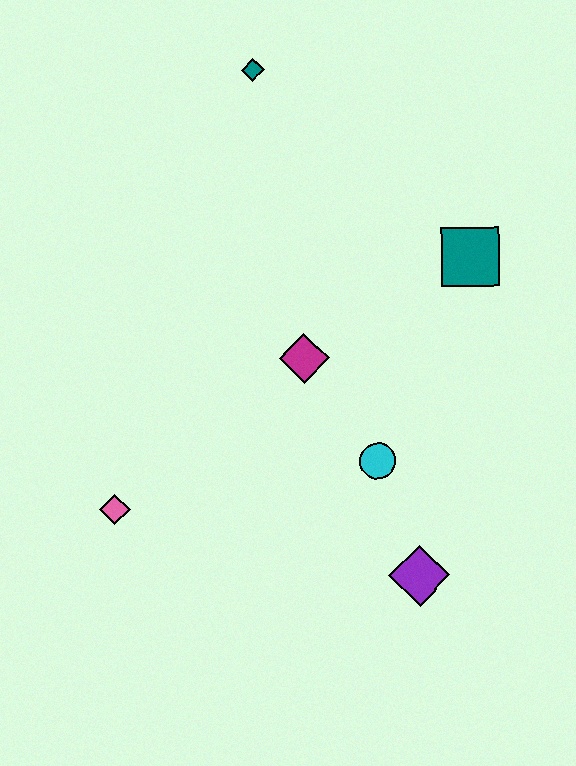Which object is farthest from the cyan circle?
The teal diamond is farthest from the cyan circle.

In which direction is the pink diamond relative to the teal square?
The pink diamond is to the left of the teal square.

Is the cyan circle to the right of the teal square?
No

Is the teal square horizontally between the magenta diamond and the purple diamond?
No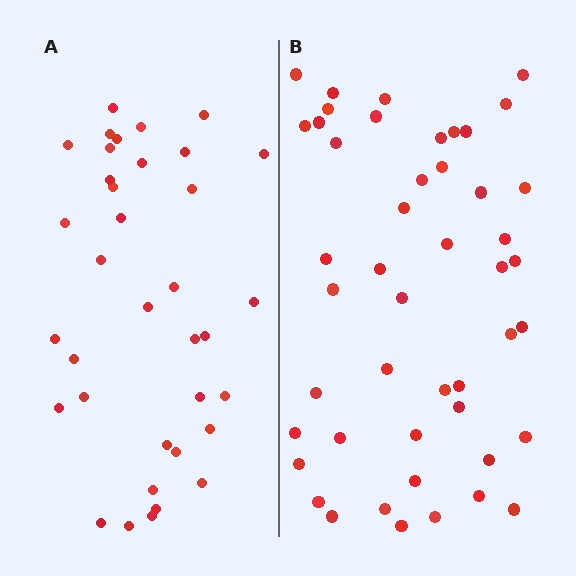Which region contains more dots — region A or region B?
Region B (the right region) has more dots.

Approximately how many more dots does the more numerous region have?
Region B has roughly 12 or so more dots than region A.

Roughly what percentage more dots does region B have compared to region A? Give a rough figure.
About 30% more.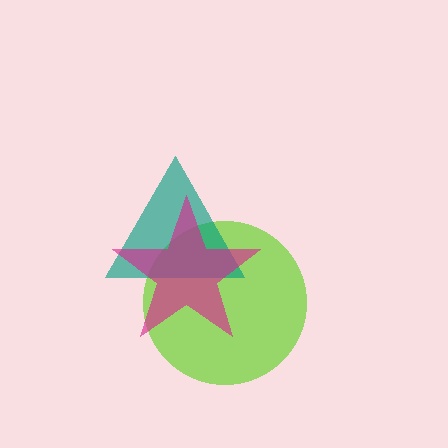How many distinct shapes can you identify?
There are 3 distinct shapes: a lime circle, a teal triangle, a magenta star.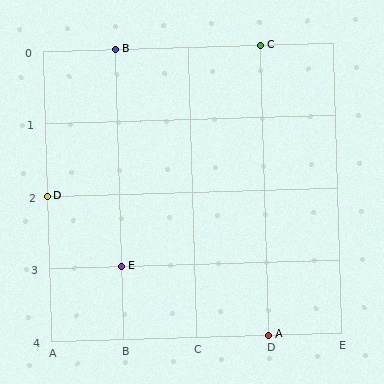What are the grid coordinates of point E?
Point E is at grid coordinates (B, 3).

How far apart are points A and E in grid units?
Points A and E are 2 columns and 1 row apart (about 2.2 grid units diagonally).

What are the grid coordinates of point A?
Point A is at grid coordinates (D, 4).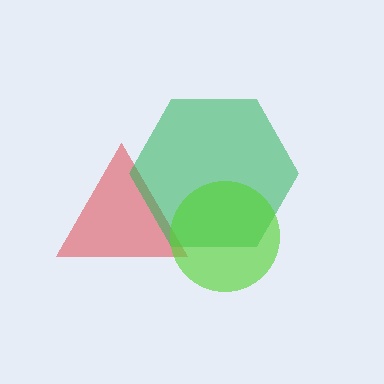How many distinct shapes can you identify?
There are 3 distinct shapes: a red triangle, a green hexagon, a lime circle.